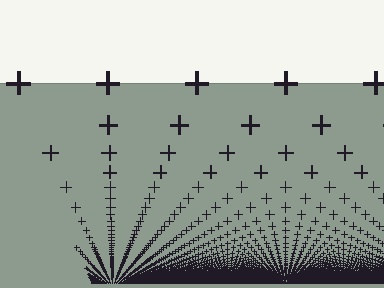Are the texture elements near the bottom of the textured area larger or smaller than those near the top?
Smaller. The gradient is inverted — elements near the bottom are smaller and denser.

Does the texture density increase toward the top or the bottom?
Density increases toward the bottom.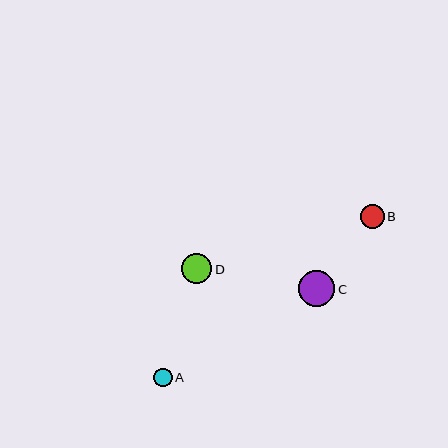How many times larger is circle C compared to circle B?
Circle C is approximately 1.5 times the size of circle B.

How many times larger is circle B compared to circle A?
Circle B is approximately 1.3 times the size of circle A.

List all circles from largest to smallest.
From largest to smallest: C, D, B, A.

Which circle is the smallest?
Circle A is the smallest with a size of approximately 18 pixels.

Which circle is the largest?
Circle C is the largest with a size of approximately 36 pixels.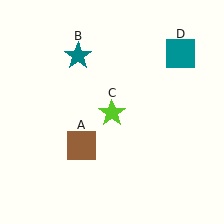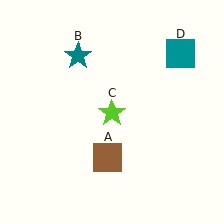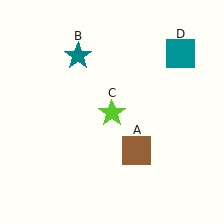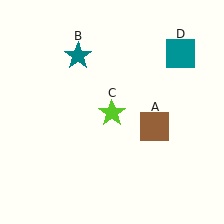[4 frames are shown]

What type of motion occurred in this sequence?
The brown square (object A) rotated counterclockwise around the center of the scene.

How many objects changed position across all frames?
1 object changed position: brown square (object A).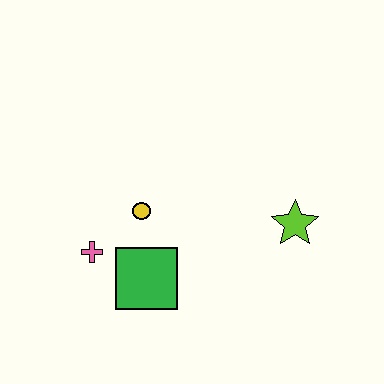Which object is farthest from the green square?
The lime star is farthest from the green square.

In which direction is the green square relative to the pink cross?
The green square is to the right of the pink cross.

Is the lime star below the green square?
No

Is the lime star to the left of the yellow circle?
No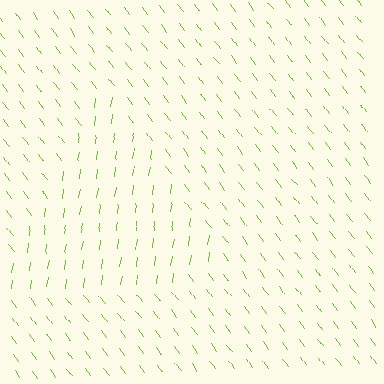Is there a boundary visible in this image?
Yes, there is a texture boundary formed by a change in line orientation.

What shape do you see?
I see a triangle.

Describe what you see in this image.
The image is filled with small lime line segments. A triangle region in the image has lines oriented differently from the surrounding lines, creating a visible texture boundary.